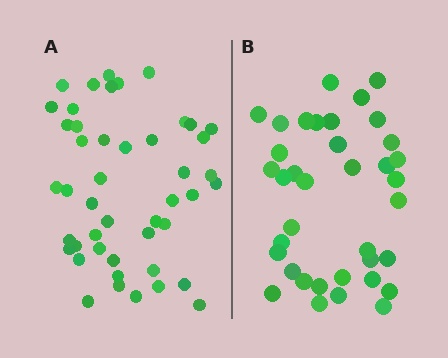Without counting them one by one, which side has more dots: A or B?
Region A (the left region) has more dots.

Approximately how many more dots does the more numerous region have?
Region A has roughly 8 or so more dots than region B.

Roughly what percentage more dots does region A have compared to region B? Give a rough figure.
About 25% more.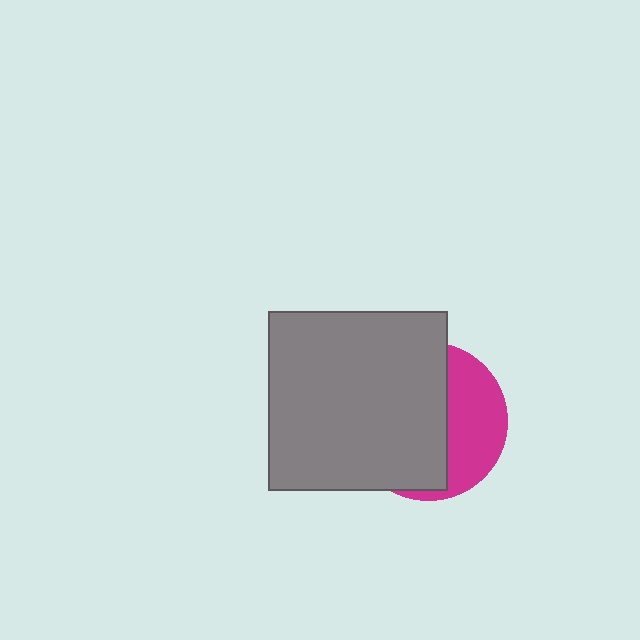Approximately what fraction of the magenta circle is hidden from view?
Roughly 63% of the magenta circle is hidden behind the gray square.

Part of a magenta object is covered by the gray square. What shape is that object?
It is a circle.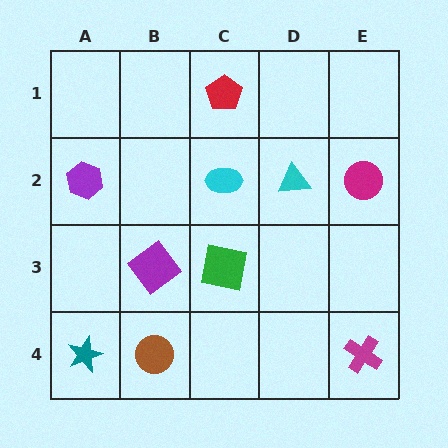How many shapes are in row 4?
3 shapes.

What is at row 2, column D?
A cyan triangle.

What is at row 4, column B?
A brown circle.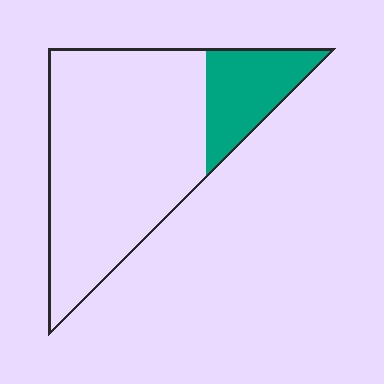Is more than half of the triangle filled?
No.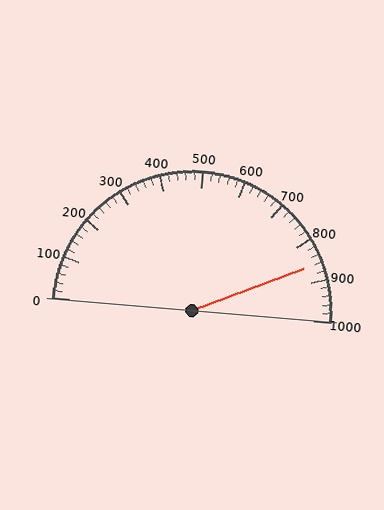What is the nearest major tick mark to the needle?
The nearest major tick mark is 900.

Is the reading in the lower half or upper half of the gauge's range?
The reading is in the upper half of the range (0 to 1000).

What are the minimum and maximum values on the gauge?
The gauge ranges from 0 to 1000.